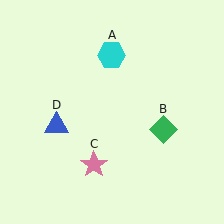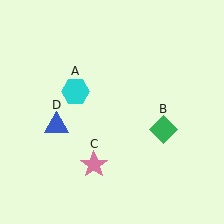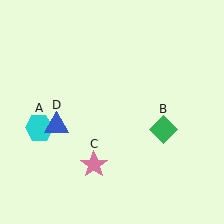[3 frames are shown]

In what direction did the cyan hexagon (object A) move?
The cyan hexagon (object A) moved down and to the left.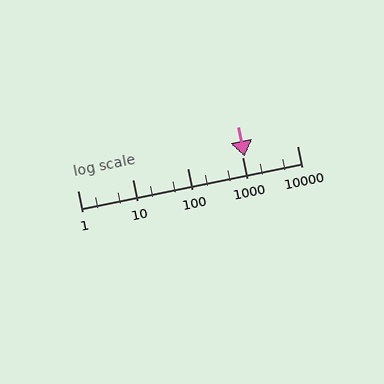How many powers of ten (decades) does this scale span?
The scale spans 4 decades, from 1 to 10000.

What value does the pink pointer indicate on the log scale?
The pointer indicates approximately 1100.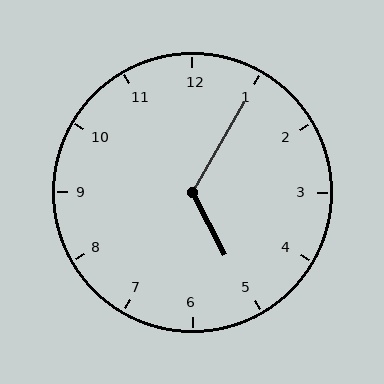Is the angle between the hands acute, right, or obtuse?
It is obtuse.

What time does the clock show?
5:05.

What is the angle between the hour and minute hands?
Approximately 122 degrees.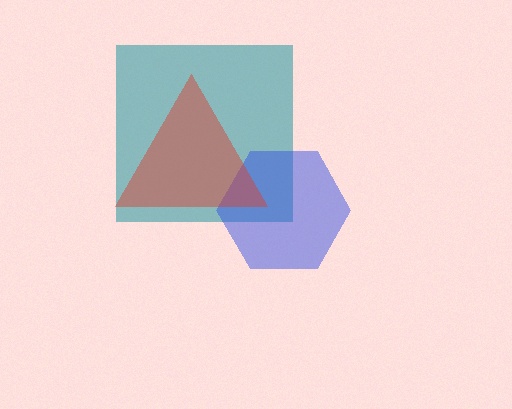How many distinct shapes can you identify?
There are 3 distinct shapes: a teal square, a blue hexagon, a red triangle.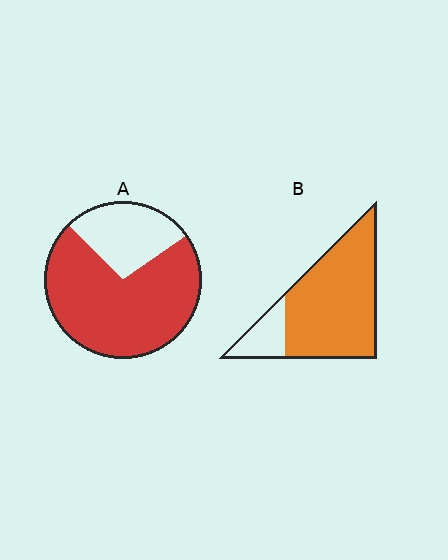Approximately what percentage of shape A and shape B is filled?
A is approximately 70% and B is approximately 80%.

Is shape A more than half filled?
Yes.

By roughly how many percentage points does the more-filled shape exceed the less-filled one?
By roughly 10 percentage points (B over A).